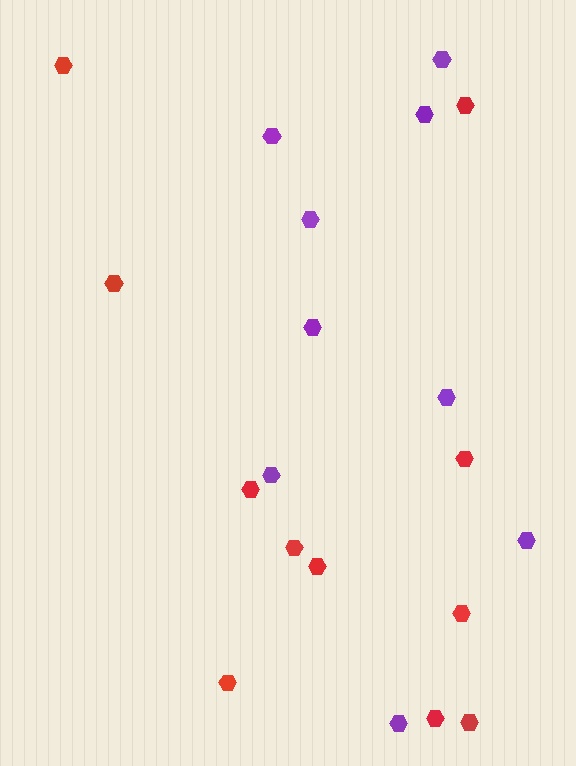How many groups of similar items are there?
There are 2 groups: one group of purple hexagons (9) and one group of red hexagons (11).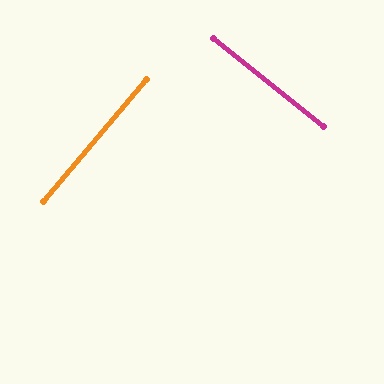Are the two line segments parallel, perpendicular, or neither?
Perpendicular — they meet at approximately 89°.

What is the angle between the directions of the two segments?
Approximately 89 degrees.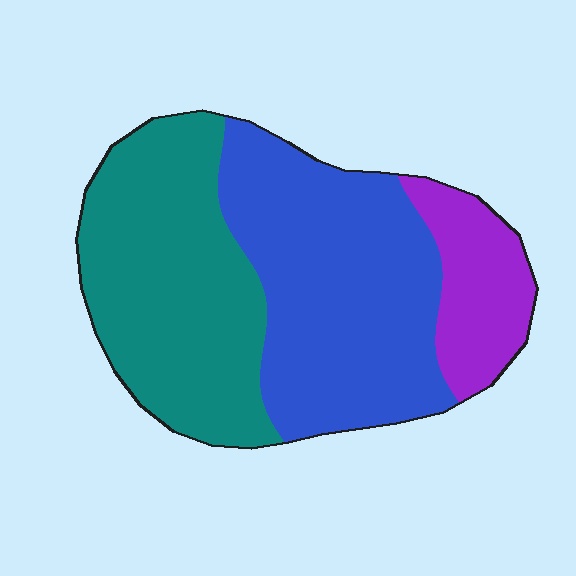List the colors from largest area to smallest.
From largest to smallest: blue, teal, purple.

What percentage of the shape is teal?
Teal covers roughly 40% of the shape.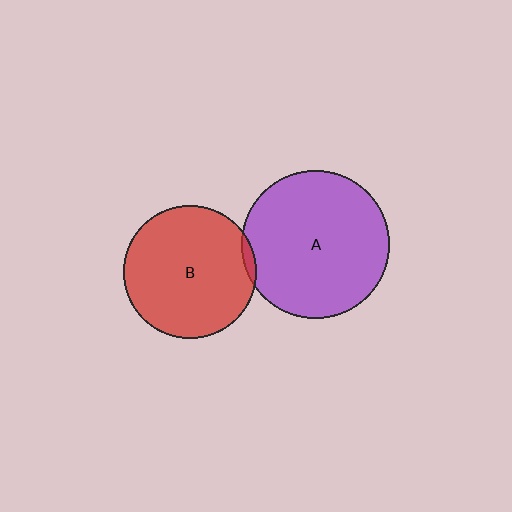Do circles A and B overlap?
Yes.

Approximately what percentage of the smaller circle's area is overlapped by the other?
Approximately 5%.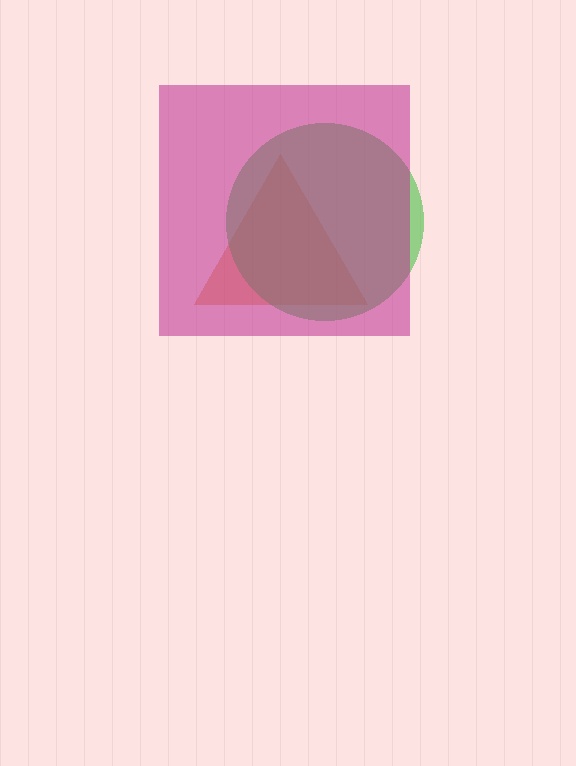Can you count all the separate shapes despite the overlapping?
Yes, there are 3 separate shapes.